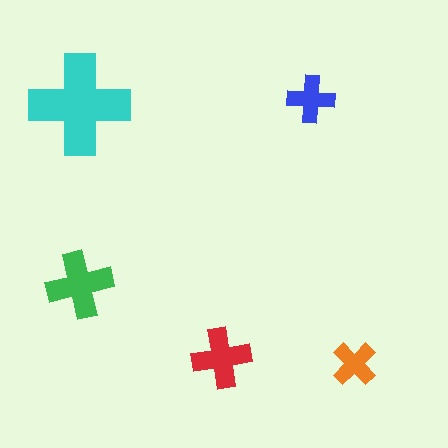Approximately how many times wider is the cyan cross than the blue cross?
About 2 times wider.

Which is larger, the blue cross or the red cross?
The red one.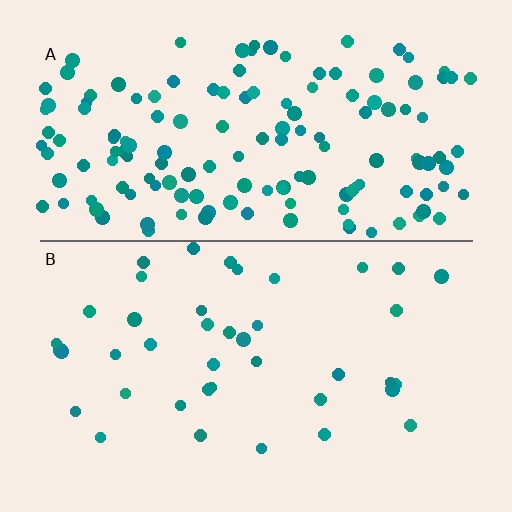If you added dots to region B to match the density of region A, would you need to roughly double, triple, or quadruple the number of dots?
Approximately quadruple.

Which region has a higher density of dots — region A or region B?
A (the top).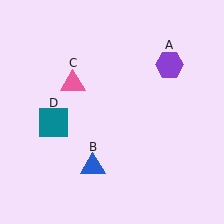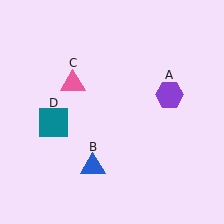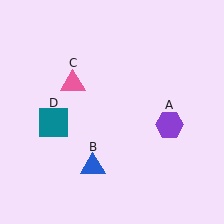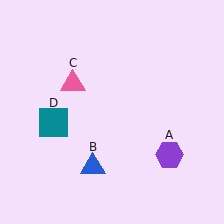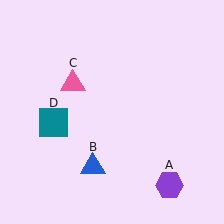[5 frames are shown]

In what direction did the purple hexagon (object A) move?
The purple hexagon (object A) moved down.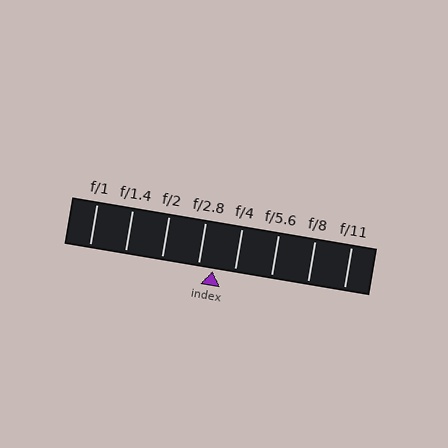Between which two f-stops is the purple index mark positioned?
The index mark is between f/2.8 and f/4.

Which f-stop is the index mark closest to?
The index mark is closest to f/2.8.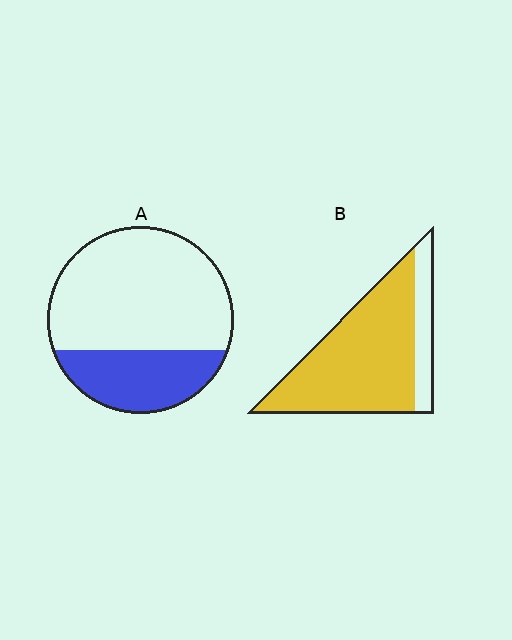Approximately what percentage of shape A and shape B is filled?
A is approximately 30% and B is approximately 80%.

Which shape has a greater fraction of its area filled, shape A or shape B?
Shape B.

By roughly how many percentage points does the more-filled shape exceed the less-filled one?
By roughly 50 percentage points (B over A).